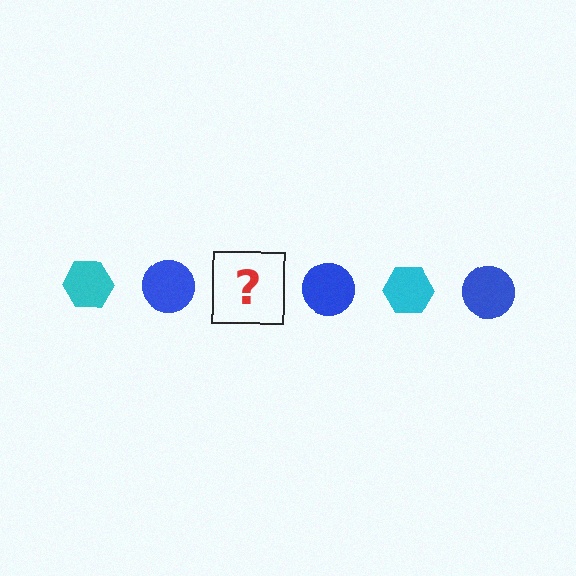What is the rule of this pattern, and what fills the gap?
The rule is that the pattern alternates between cyan hexagon and blue circle. The gap should be filled with a cyan hexagon.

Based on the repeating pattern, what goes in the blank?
The blank should be a cyan hexagon.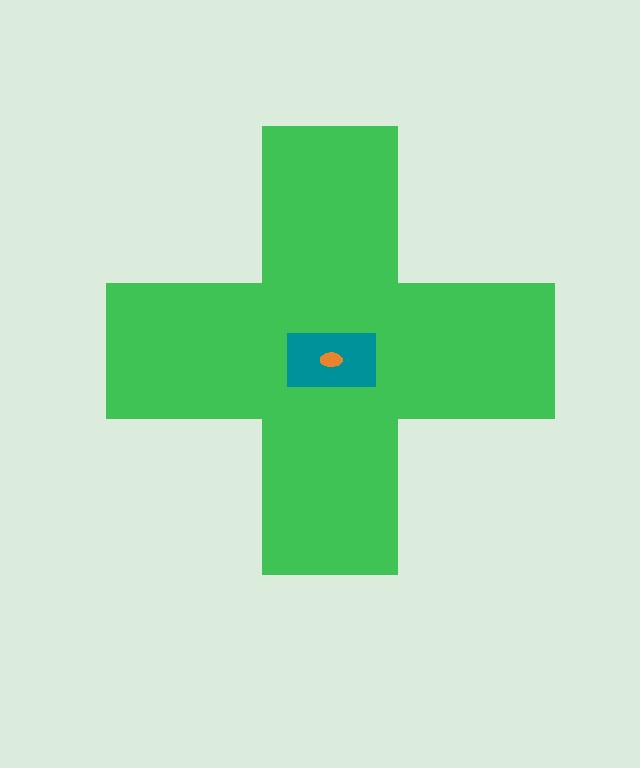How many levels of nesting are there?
3.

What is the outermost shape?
The green cross.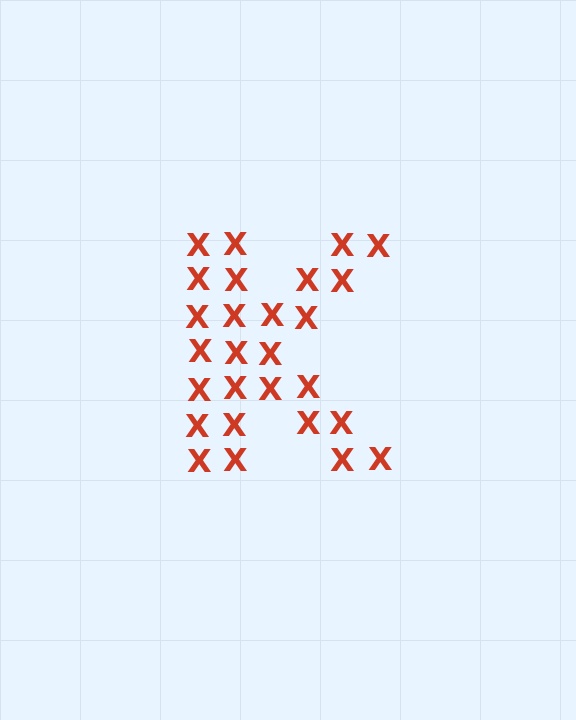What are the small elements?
The small elements are letter X's.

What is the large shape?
The large shape is the letter K.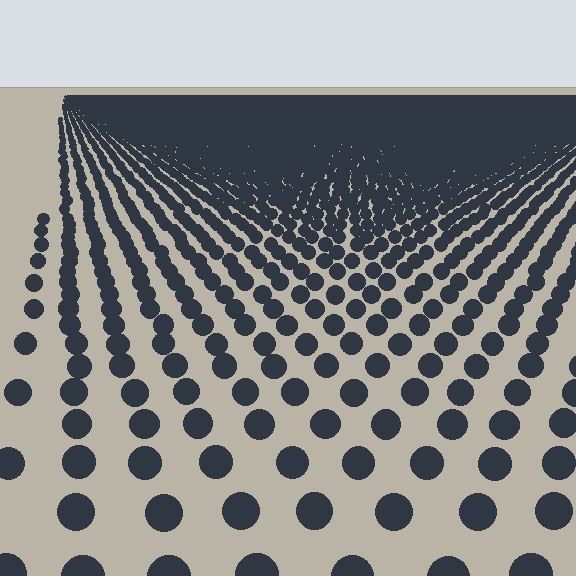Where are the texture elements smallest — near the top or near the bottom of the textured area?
Near the top.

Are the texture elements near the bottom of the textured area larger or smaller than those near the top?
Larger. Near the bottom, elements are closer to the viewer and appear at a bigger on-screen size.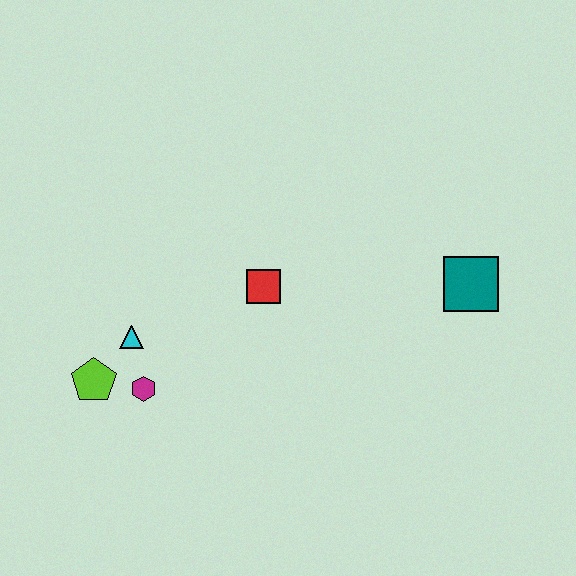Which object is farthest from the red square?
The teal square is farthest from the red square.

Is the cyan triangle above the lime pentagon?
Yes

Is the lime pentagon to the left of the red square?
Yes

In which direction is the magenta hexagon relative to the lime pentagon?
The magenta hexagon is to the right of the lime pentagon.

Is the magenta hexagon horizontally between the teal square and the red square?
No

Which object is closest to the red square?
The cyan triangle is closest to the red square.